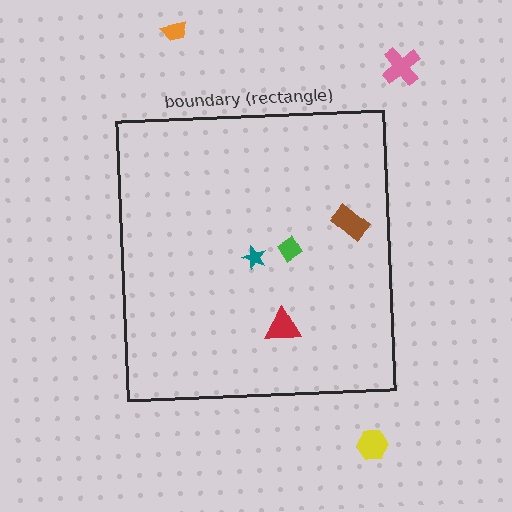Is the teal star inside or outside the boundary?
Inside.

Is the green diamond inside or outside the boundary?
Inside.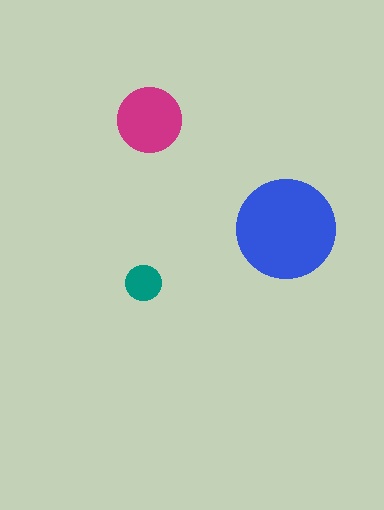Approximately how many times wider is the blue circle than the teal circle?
About 3 times wider.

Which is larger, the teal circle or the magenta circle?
The magenta one.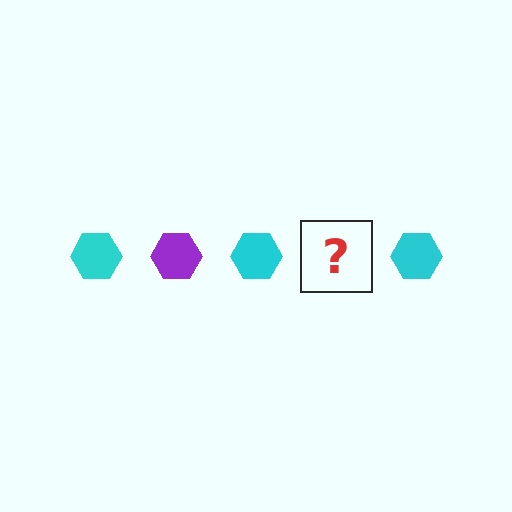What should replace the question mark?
The question mark should be replaced with a purple hexagon.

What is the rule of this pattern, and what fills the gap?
The rule is that the pattern cycles through cyan, purple hexagons. The gap should be filled with a purple hexagon.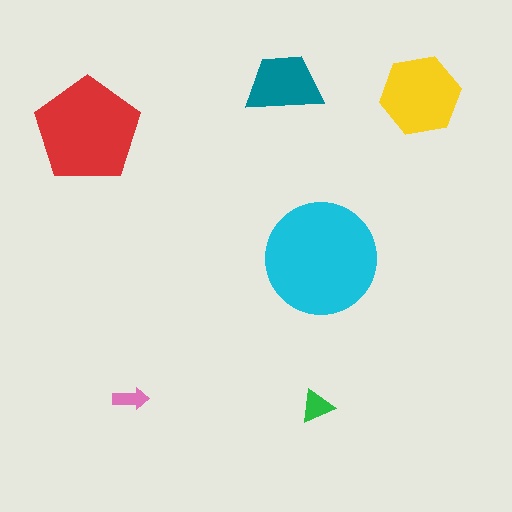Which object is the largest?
The cyan circle.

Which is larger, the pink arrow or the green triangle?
The green triangle.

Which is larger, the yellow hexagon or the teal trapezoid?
The yellow hexagon.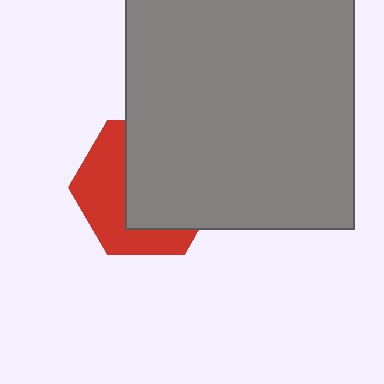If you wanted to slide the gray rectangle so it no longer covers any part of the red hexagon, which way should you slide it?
Slide it toward the upper-right — that is the most direct way to separate the two shapes.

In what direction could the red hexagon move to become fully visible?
The red hexagon could move toward the lower-left. That would shift it out from behind the gray rectangle entirely.